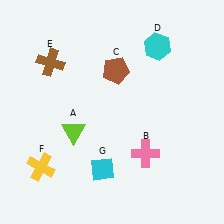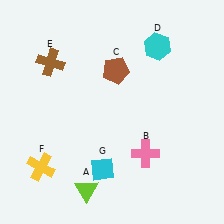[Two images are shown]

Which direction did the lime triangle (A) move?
The lime triangle (A) moved down.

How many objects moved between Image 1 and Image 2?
1 object moved between the two images.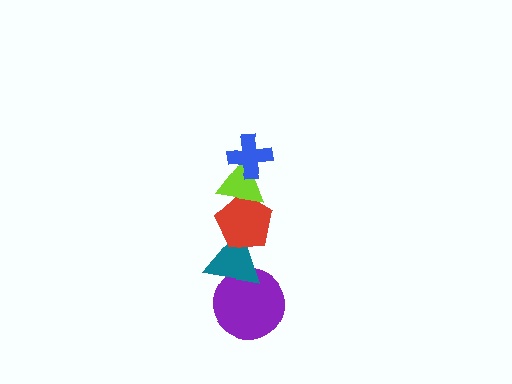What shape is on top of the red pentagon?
The lime triangle is on top of the red pentagon.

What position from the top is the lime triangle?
The lime triangle is 2nd from the top.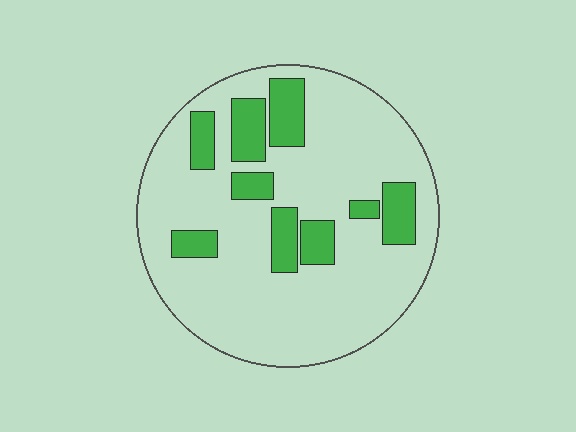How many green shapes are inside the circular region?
9.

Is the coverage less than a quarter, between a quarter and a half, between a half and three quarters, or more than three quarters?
Less than a quarter.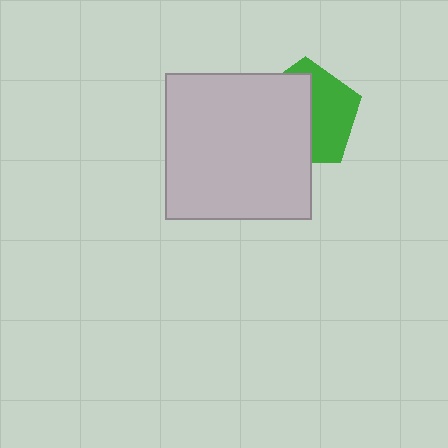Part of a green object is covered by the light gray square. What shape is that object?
It is a pentagon.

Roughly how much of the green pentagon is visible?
About half of it is visible (roughly 46%).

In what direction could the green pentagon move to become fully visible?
The green pentagon could move right. That would shift it out from behind the light gray square entirely.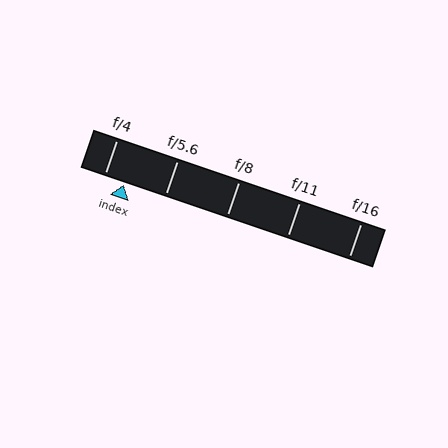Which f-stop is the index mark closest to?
The index mark is closest to f/4.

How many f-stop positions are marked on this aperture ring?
There are 5 f-stop positions marked.